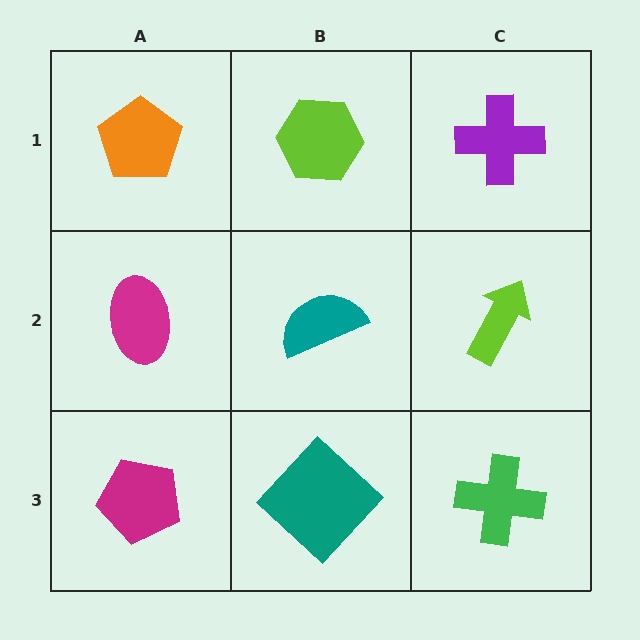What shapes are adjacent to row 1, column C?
A lime arrow (row 2, column C), a lime hexagon (row 1, column B).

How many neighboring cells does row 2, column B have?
4.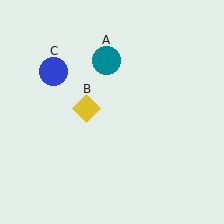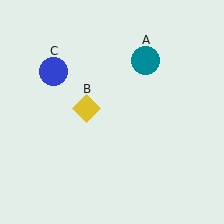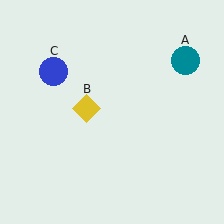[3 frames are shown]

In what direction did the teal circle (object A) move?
The teal circle (object A) moved right.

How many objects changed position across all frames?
1 object changed position: teal circle (object A).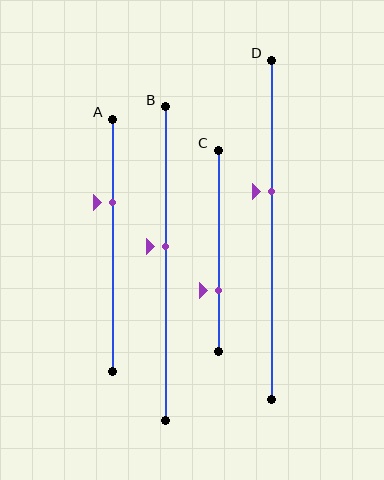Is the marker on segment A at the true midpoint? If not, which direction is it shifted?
No, the marker on segment A is shifted upward by about 17% of the segment length.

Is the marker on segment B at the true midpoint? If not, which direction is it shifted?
No, the marker on segment B is shifted upward by about 5% of the segment length.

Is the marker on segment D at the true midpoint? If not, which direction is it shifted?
No, the marker on segment D is shifted upward by about 11% of the segment length.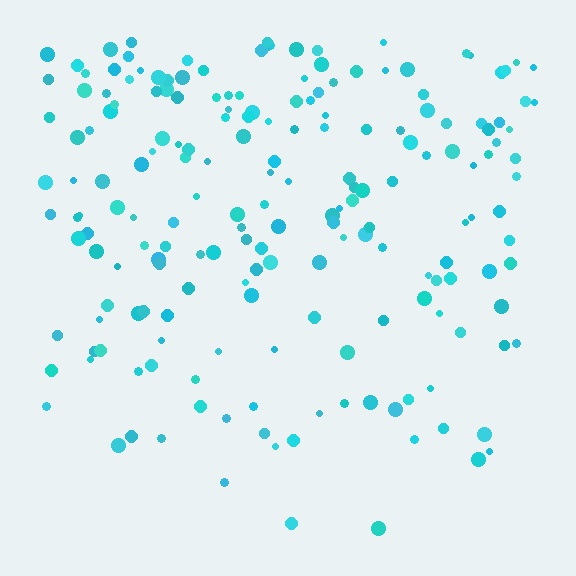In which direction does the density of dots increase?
From bottom to top, with the top side densest.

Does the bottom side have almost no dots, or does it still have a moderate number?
Still a moderate number, just noticeably fewer than the top.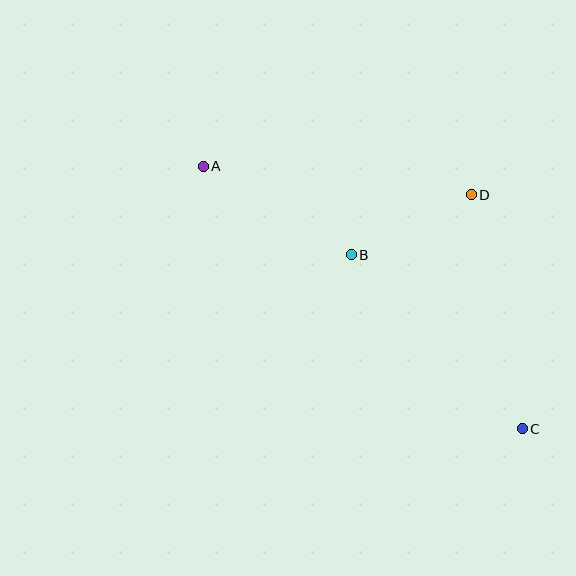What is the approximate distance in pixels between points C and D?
The distance between C and D is approximately 239 pixels.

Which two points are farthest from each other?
Points A and C are farthest from each other.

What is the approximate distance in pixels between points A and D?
The distance between A and D is approximately 270 pixels.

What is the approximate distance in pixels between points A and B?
The distance between A and B is approximately 173 pixels.